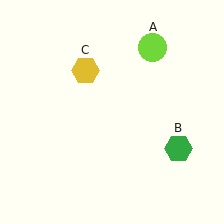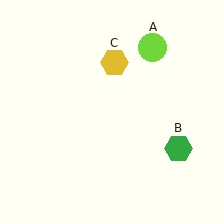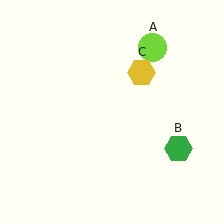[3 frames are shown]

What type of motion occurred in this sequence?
The yellow hexagon (object C) rotated clockwise around the center of the scene.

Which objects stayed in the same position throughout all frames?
Lime circle (object A) and green hexagon (object B) remained stationary.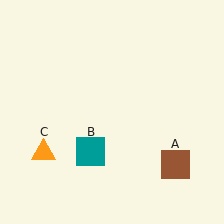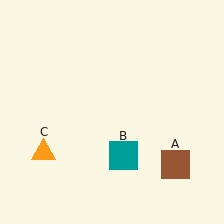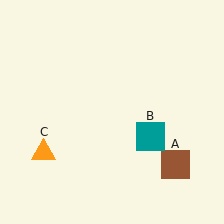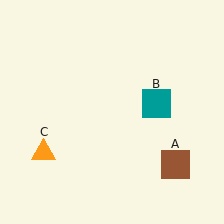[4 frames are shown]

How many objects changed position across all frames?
1 object changed position: teal square (object B).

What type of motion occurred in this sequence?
The teal square (object B) rotated counterclockwise around the center of the scene.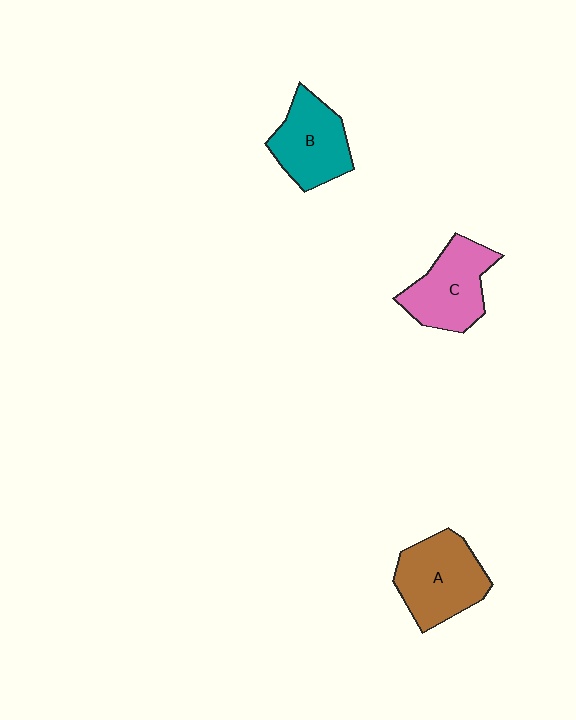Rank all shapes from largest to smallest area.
From largest to smallest: A (brown), C (pink), B (teal).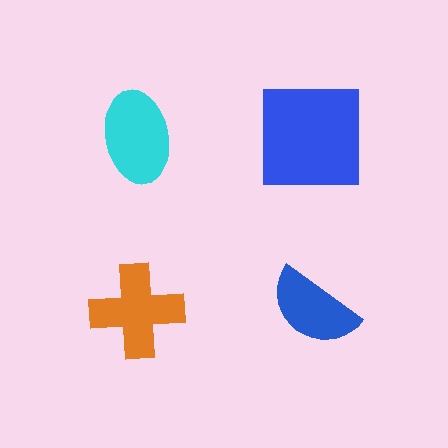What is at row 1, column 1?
A cyan ellipse.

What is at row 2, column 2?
A blue semicircle.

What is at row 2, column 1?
An orange cross.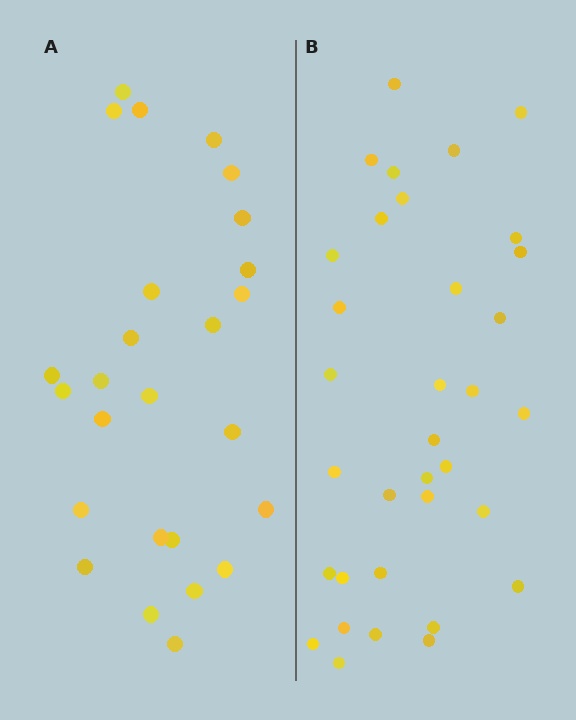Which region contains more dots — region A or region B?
Region B (the right region) has more dots.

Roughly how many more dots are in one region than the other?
Region B has roughly 8 or so more dots than region A.